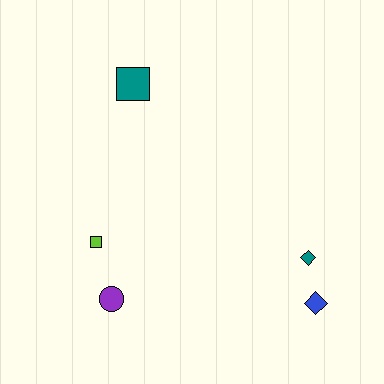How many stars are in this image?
There are no stars.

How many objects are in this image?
There are 5 objects.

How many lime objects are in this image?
There is 1 lime object.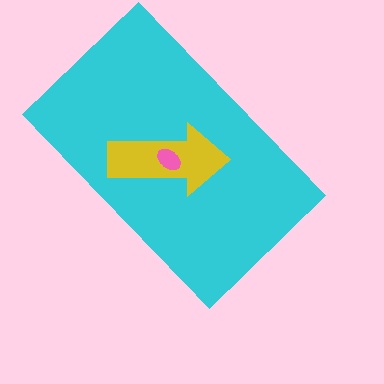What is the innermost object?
The pink ellipse.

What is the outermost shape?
The cyan rectangle.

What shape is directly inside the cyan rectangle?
The yellow arrow.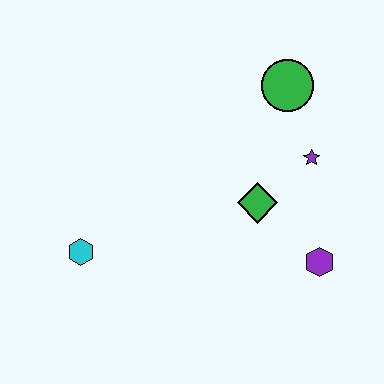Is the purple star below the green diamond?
No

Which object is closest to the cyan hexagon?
The green diamond is closest to the cyan hexagon.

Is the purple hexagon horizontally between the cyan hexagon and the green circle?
No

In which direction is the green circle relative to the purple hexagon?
The green circle is above the purple hexagon.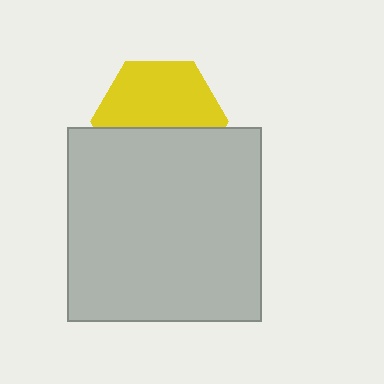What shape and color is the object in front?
The object in front is a light gray square.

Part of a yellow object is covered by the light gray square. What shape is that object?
It is a hexagon.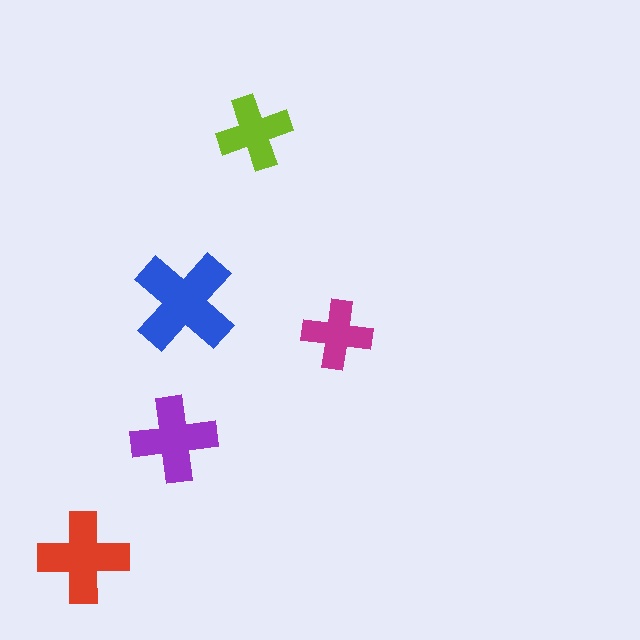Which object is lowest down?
The red cross is bottommost.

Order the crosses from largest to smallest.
the blue one, the red one, the purple one, the lime one, the magenta one.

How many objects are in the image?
There are 5 objects in the image.